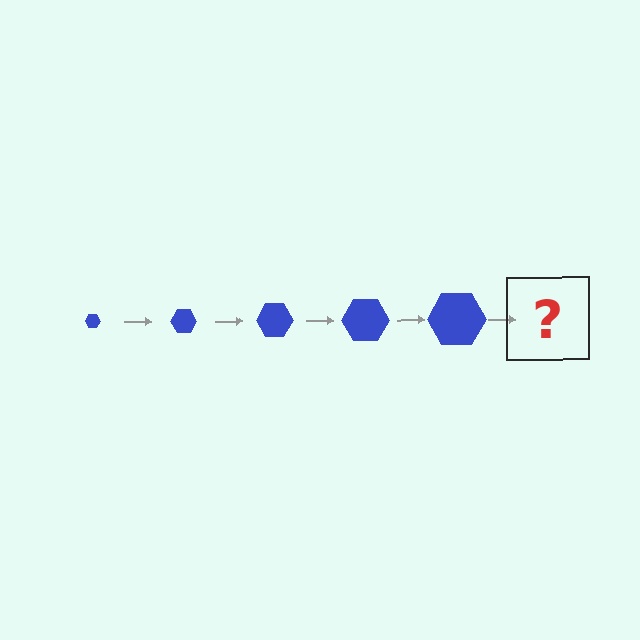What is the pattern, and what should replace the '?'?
The pattern is that the hexagon gets progressively larger each step. The '?' should be a blue hexagon, larger than the previous one.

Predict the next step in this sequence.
The next step is a blue hexagon, larger than the previous one.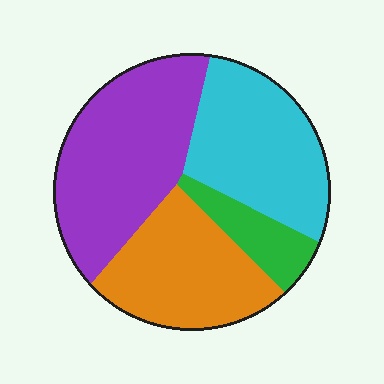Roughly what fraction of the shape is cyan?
Cyan covers around 30% of the shape.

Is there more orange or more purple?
Purple.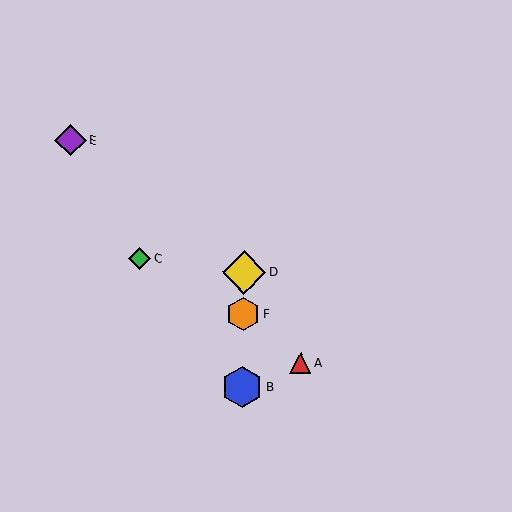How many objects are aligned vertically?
3 objects (B, D, F) are aligned vertically.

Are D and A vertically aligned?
No, D is at x≈244 and A is at x≈300.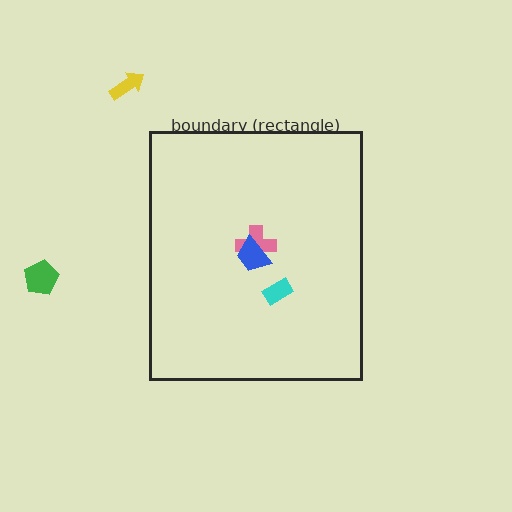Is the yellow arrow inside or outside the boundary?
Outside.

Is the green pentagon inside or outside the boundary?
Outside.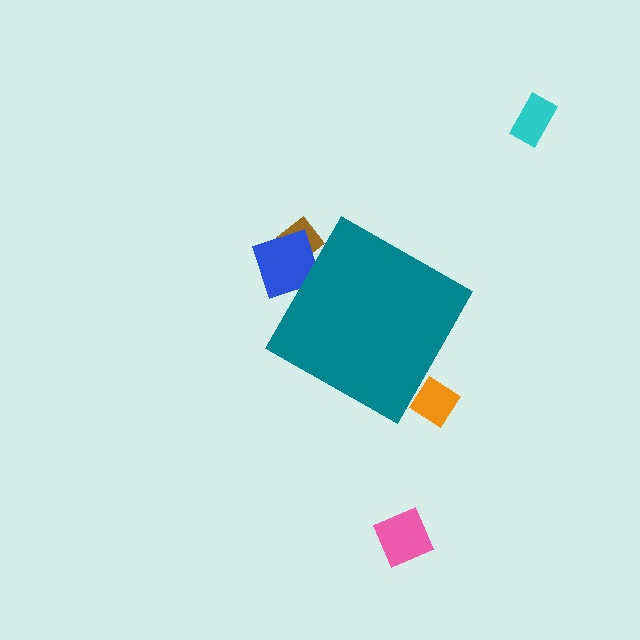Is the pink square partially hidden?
No, the pink square is fully visible.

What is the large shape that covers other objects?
A teal diamond.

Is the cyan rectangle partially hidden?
No, the cyan rectangle is fully visible.